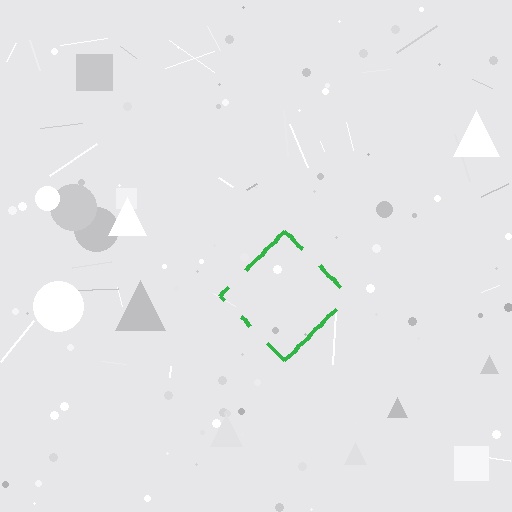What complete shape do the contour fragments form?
The contour fragments form a diamond.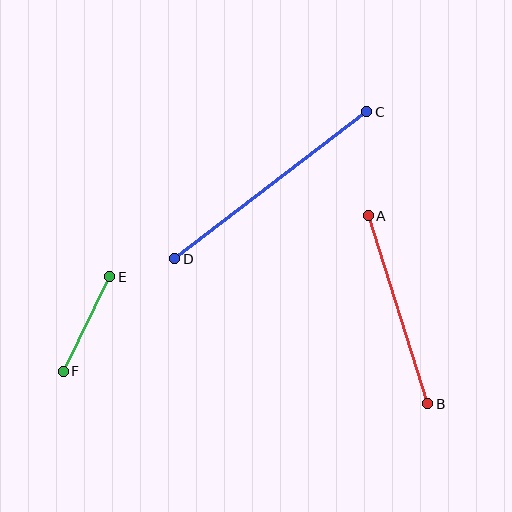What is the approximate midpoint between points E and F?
The midpoint is at approximately (87, 324) pixels.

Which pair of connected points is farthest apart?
Points C and D are farthest apart.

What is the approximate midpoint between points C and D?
The midpoint is at approximately (271, 185) pixels.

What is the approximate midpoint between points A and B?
The midpoint is at approximately (398, 310) pixels.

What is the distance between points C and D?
The distance is approximately 242 pixels.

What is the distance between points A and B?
The distance is approximately 197 pixels.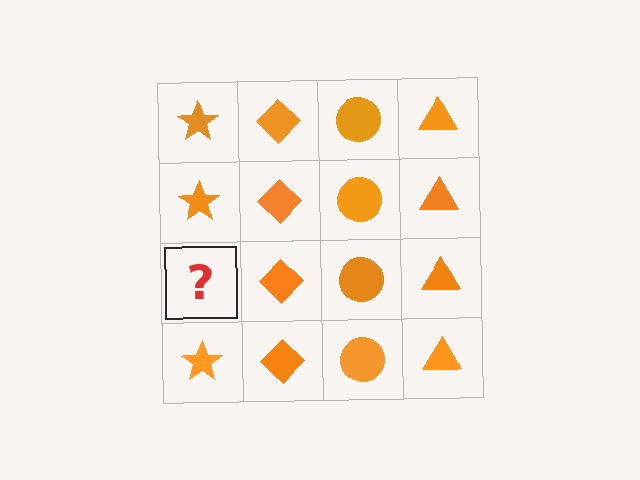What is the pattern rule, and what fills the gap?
The rule is that each column has a consistent shape. The gap should be filled with an orange star.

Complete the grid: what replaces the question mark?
The question mark should be replaced with an orange star.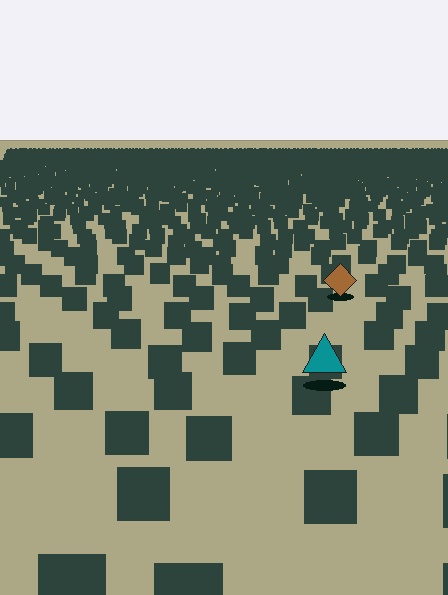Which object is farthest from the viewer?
The brown diamond is farthest from the viewer. It appears smaller and the ground texture around it is denser.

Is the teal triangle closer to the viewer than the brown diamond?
Yes. The teal triangle is closer — you can tell from the texture gradient: the ground texture is coarser near it.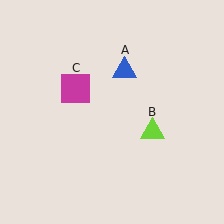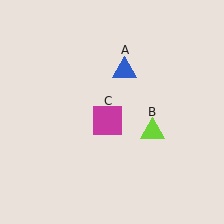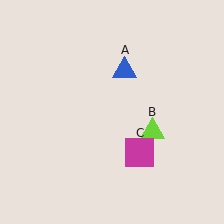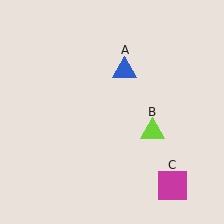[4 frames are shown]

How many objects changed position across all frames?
1 object changed position: magenta square (object C).